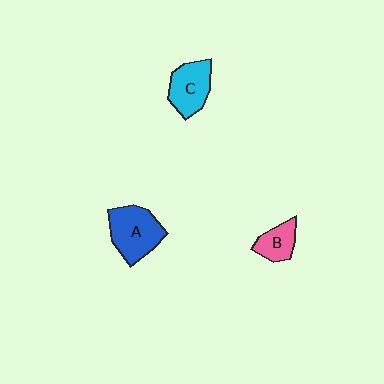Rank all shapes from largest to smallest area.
From largest to smallest: A (blue), C (cyan), B (pink).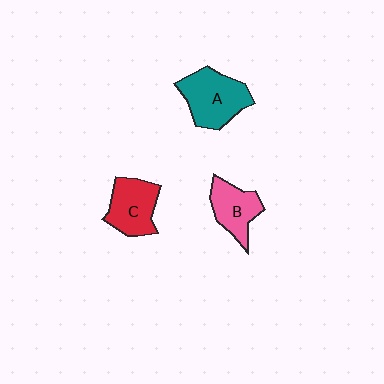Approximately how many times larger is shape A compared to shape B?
Approximately 1.4 times.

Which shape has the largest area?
Shape A (teal).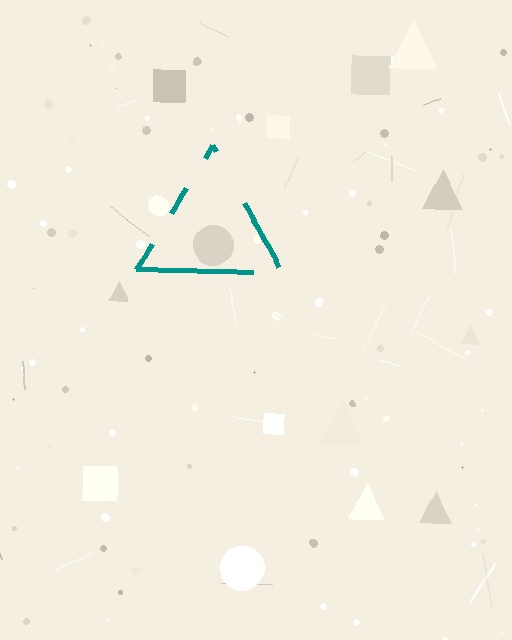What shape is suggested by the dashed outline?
The dashed outline suggests a triangle.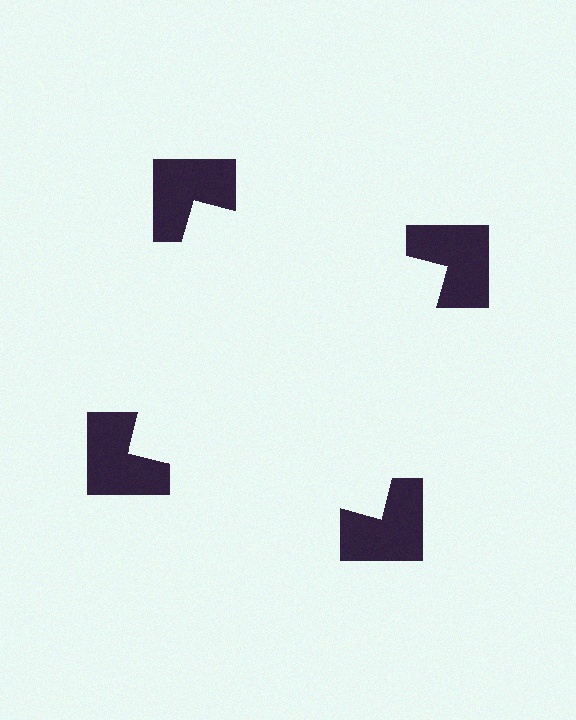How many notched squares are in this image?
There are 4 — one at each vertex of the illusory square.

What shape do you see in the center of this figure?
An illusory square — its edges are inferred from the aligned wedge cuts in the notched squares, not physically drawn.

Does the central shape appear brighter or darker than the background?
It typically appears slightly brighter than the background, even though no actual brightness change is drawn.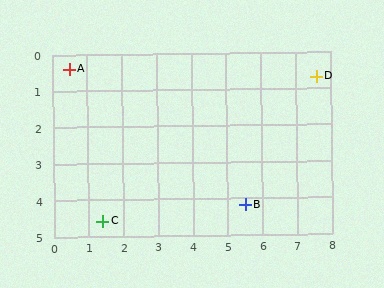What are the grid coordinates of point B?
Point B is at approximately (5.5, 4.2).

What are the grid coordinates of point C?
Point C is at approximately (1.4, 4.6).